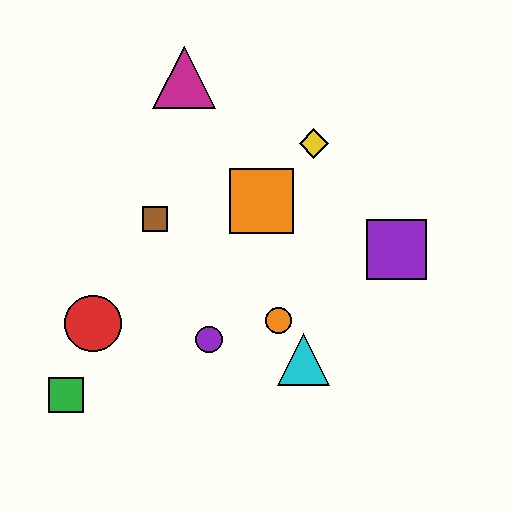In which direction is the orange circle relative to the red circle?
The orange circle is to the right of the red circle.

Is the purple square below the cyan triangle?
No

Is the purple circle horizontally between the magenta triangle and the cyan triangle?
Yes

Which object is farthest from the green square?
The purple square is farthest from the green square.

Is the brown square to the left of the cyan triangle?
Yes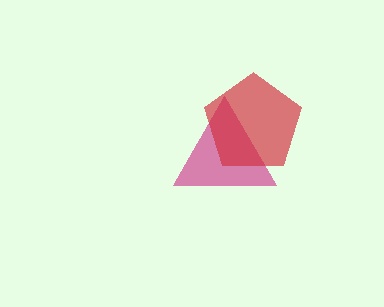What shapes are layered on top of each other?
The layered shapes are: a magenta triangle, a red pentagon.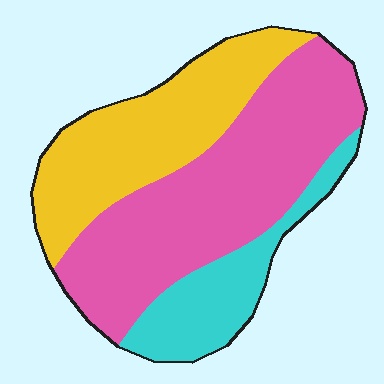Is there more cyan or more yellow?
Yellow.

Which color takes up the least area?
Cyan, at roughly 20%.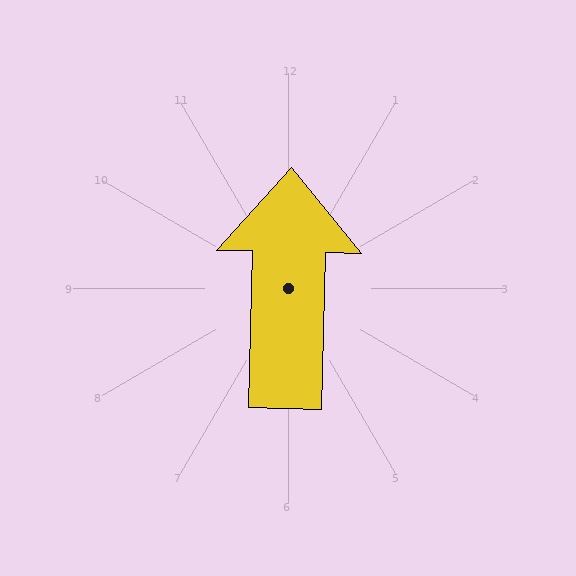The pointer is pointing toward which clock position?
Roughly 12 o'clock.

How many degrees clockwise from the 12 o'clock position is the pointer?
Approximately 1 degrees.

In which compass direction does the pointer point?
North.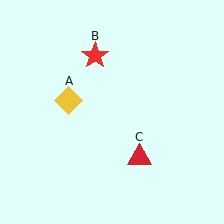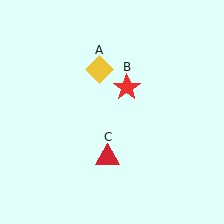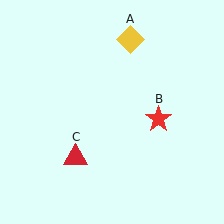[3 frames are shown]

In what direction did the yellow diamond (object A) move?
The yellow diamond (object A) moved up and to the right.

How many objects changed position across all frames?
3 objects changed position: yellow diamond (object A), red star (object B), red triangle (object C).